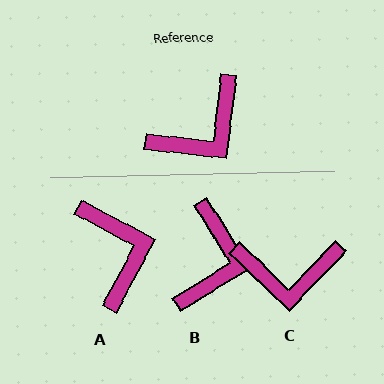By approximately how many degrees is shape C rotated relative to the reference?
Approximately 38 degrees clockwise.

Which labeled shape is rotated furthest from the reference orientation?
A, about 68 degrees away.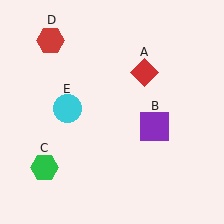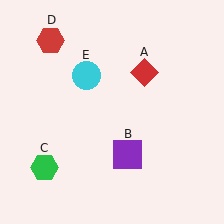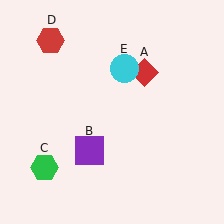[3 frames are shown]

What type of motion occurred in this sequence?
The purple square (object B), cyan circle (object E) rotated clockwise around the center of the scene.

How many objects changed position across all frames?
2 objects changed position: purple square (object B), cyan circle (object E).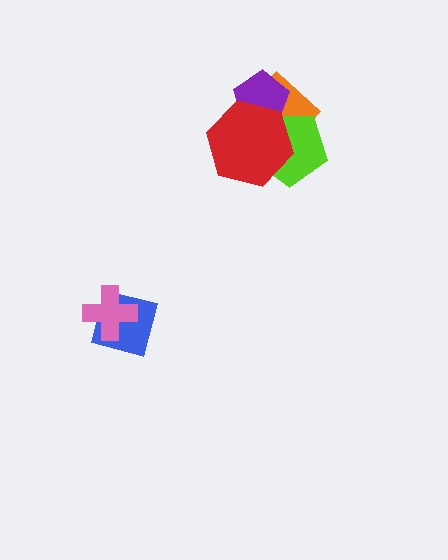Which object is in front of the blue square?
The pink cross is in front of the blue square.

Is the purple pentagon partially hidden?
Yes, it is partially covered by another shape.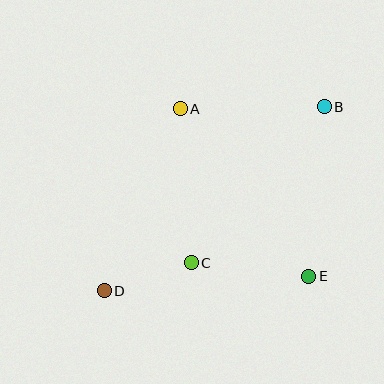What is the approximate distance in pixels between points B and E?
The distance between B and E is approximately 170 pixels.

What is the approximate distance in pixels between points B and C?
The distance between B and C is approximately 205 pixels.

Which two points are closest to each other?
Points C and D are closest to each other.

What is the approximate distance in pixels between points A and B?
The distance between A and B is approximately 144 pixels.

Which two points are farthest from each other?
Points B and D are farthest from each other.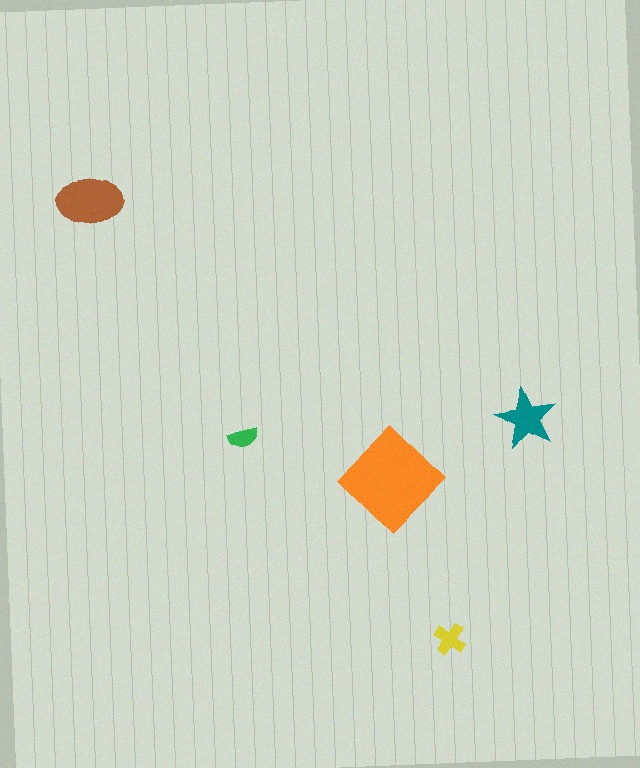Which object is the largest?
The orange diamond.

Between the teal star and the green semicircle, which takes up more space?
The teal star.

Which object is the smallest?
The green semicircle.